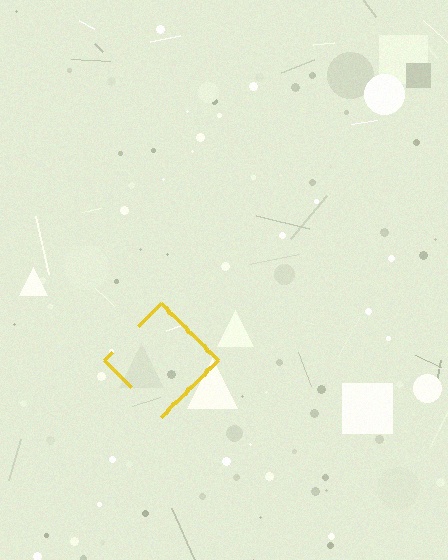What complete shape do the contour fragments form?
The contour fragments form a diamond.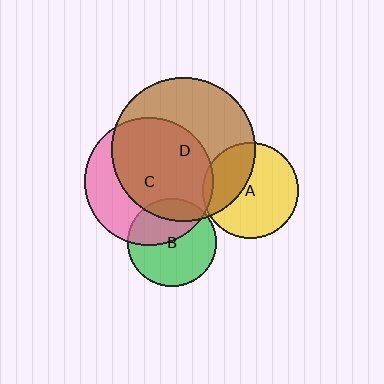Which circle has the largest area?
Circle D (brown).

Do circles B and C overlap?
Yes.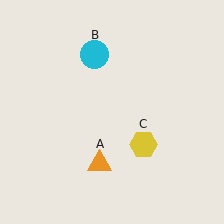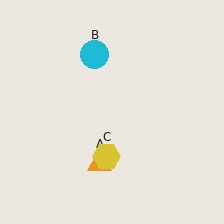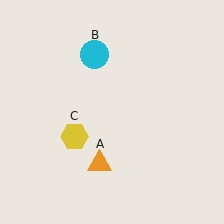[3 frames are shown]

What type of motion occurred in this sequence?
The yellow hexagon (object C) rotated clockwise around the center of the scene.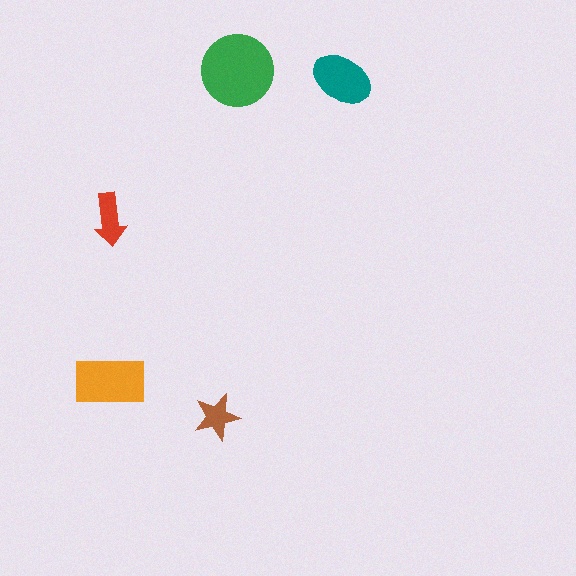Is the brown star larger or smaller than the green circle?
Smaller.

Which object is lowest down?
The brown star is bottommost.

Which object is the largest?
The green circle.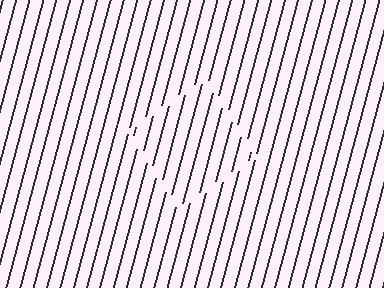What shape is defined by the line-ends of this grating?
An illusory square. The interior of the shape contains the same grating, shifted by half a period — the contour is defined by the phase discontinuity where line-ends from the inner and outer gratings abut.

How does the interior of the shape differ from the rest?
The interior of the shape contains the same grating, shifted by half a period — the contour is defined by the phase discontinuity where line-ends from the inner and outer gratings abut.